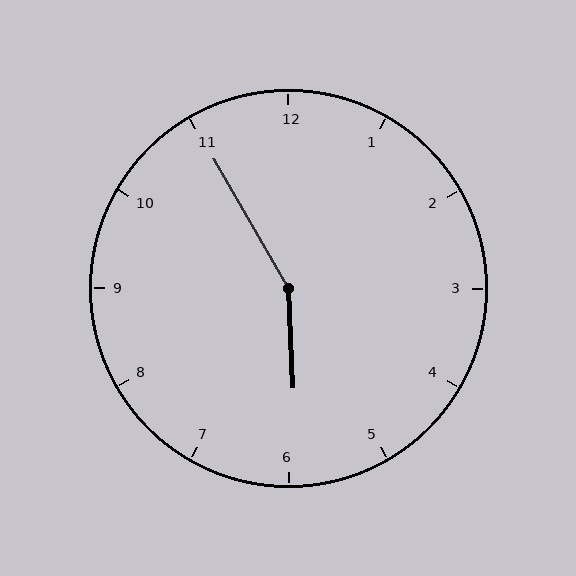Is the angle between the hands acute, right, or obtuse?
It is obtuse.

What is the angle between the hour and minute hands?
Approximately 152 degrees.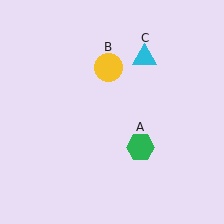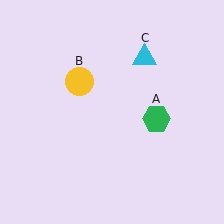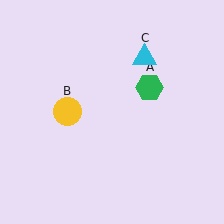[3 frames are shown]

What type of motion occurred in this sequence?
The green hexagon (object A), yellow circle (object B) rotated counterclockwise around the center of the scene.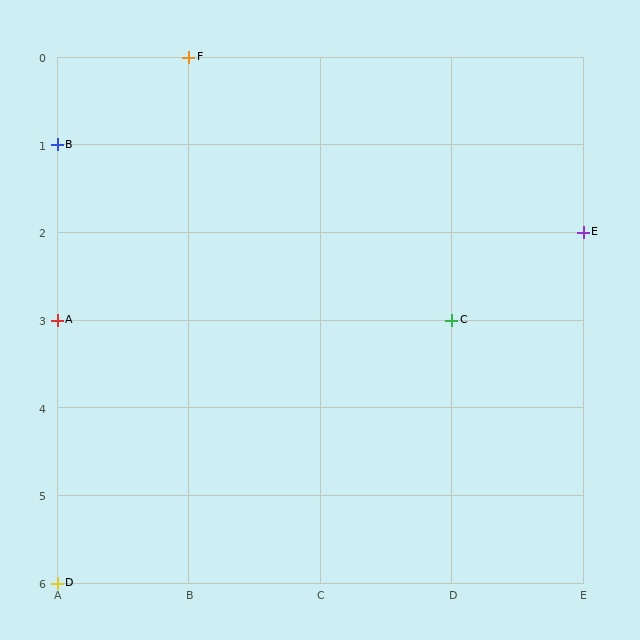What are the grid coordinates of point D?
Point D is at grid coordinates (A, 6).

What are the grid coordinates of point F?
Point F is at grid coordinates (B, 0).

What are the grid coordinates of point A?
Point A is at grid coordinates (A, 3).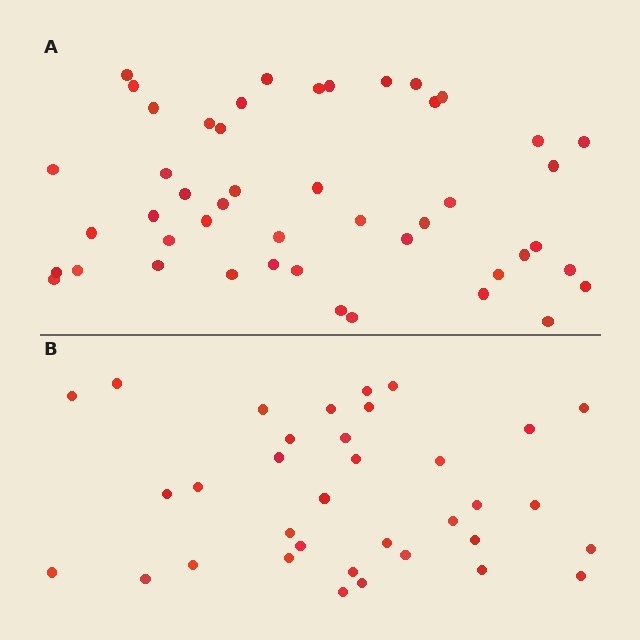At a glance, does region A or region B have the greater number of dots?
Region A (the top region) has more dots.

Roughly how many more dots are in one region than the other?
Region A has roughly 12 or so more dots than region B.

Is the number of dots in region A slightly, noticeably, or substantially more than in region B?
Region A has noticeably more, but not dramatically so. The ratio is roughly 1.3 to 1.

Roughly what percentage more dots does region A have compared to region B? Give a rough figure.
About 35% more.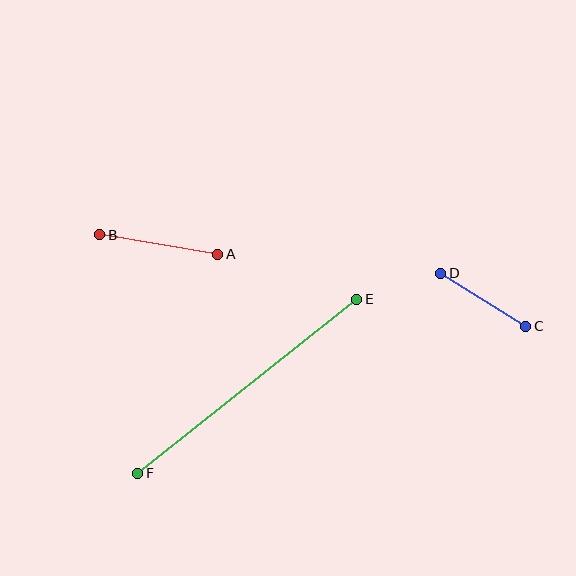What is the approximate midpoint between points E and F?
The midpoint is at approximately (247, 386) pixels.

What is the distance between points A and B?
The distance is approximately 120 pixels.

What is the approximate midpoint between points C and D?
The midpoint is at approximately (483, 300) pixels.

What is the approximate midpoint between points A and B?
The midpoint is at approximately (159, 245) pixels.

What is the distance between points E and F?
The distance is approximately 279 pixels.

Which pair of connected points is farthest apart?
Points E and F are farthest apart.